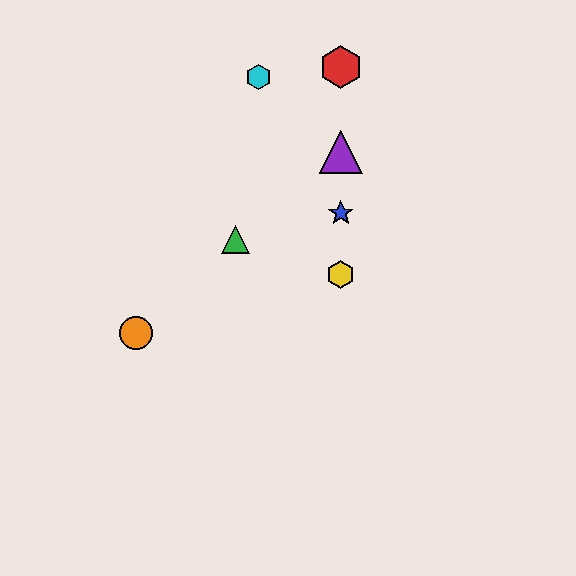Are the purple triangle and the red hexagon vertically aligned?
Yes, both are at x≈341.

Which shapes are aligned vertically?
The red hexagon, the blue star, the yellow hexagon, the purple triangle are aligned vertically.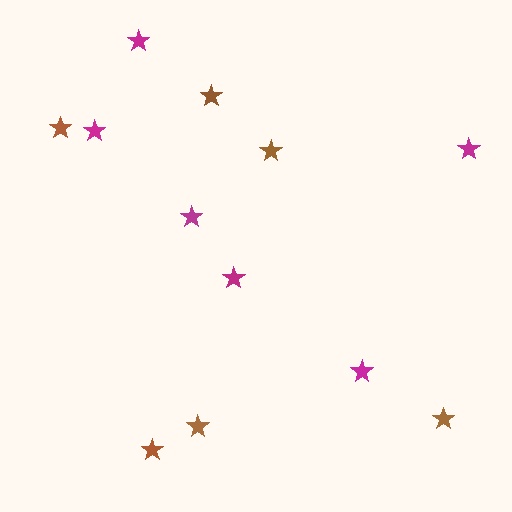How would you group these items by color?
There are 2 groups: one group of magenta stars (6) and one group of brown stars (6).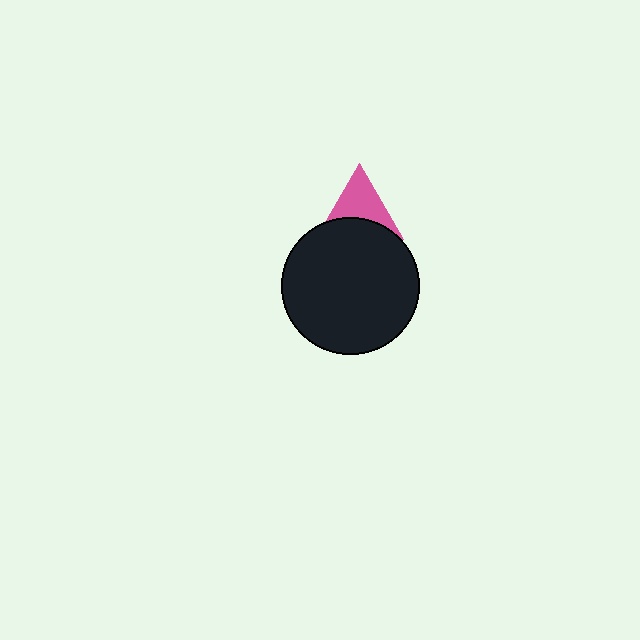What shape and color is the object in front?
The object in front is a black circle.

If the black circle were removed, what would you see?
You would see the complete pink triangle.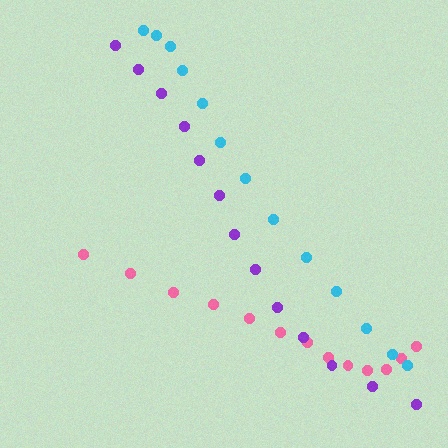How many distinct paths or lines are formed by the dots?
There are 3 distinct paths.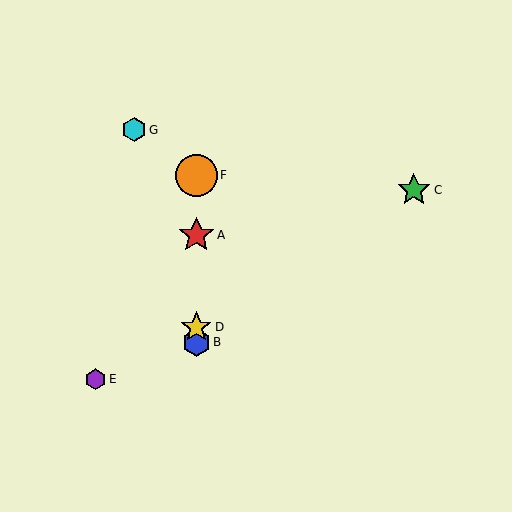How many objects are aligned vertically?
4 objects (A, B, D, F) are aligned vertically.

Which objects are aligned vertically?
Objects A, B, D, F are aligned vertically.